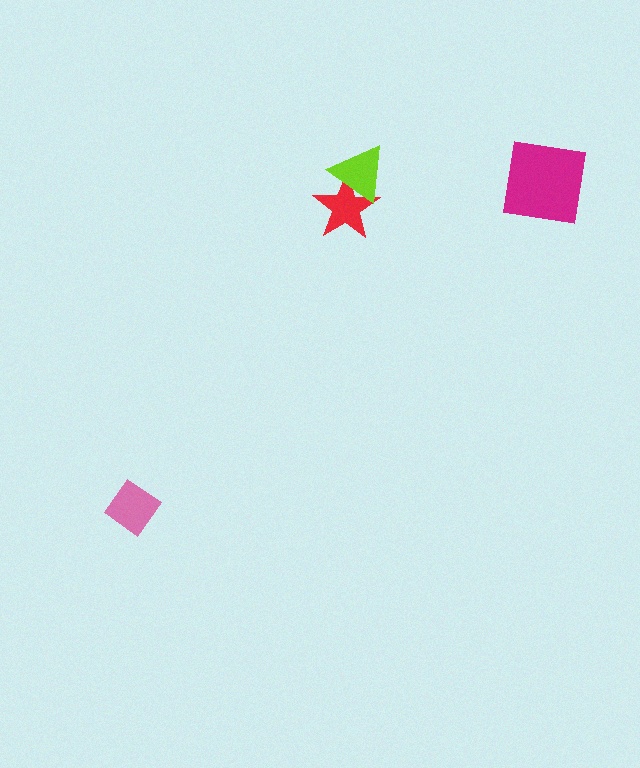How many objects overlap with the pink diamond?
0 objects overlap with the pink diamond.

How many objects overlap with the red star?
1 object overlaps with the red star.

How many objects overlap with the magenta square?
0 objects overlap with the magenta square.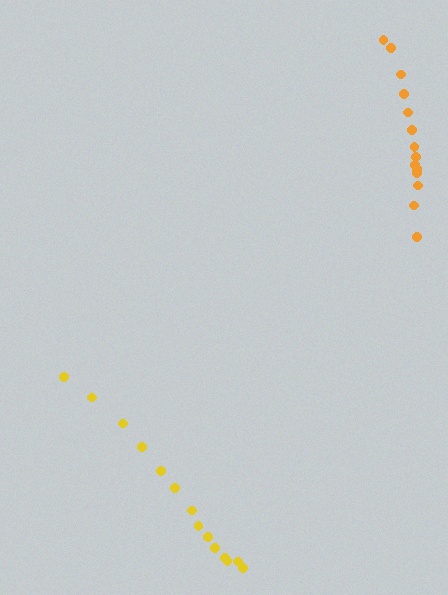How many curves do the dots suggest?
There are 2 distinct paths.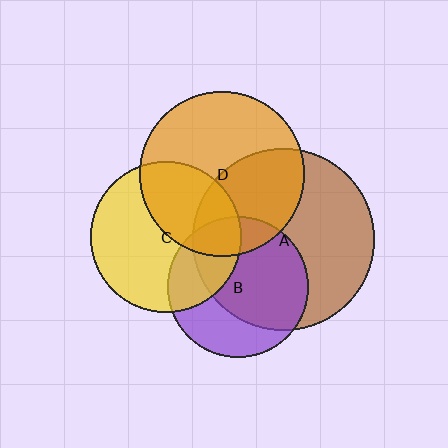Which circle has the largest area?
Circle A (brown).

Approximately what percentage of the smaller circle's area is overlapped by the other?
Approximately 30%.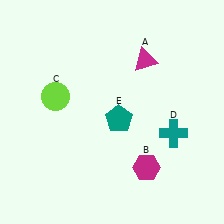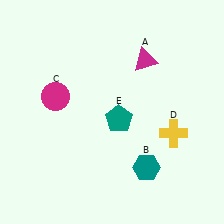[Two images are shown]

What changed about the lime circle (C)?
In Image 1, C is lime. In Image 2, it changed to magenta.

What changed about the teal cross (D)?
In Image 1, D is teal. In Image 2, it changed to yellow.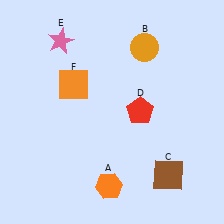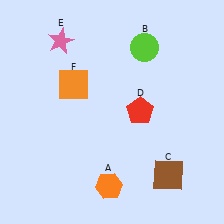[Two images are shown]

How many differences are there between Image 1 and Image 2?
There is 1 difference between the two images.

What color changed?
The circle (B) changed from orange in Image 1 to lime in Image 2.